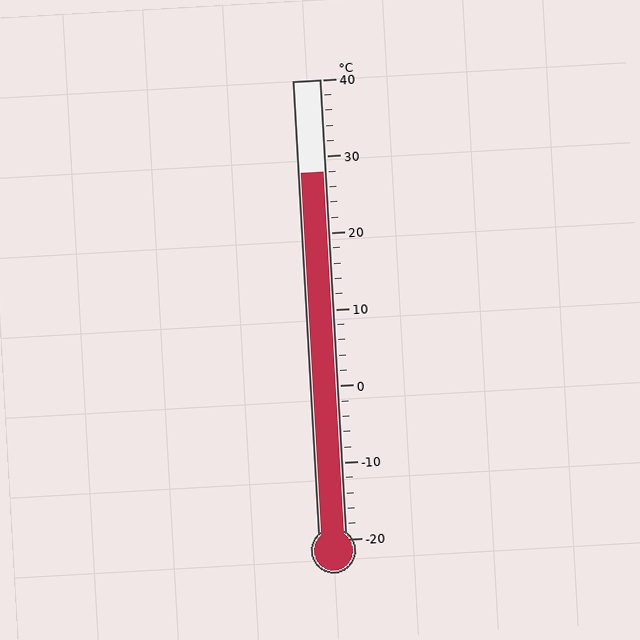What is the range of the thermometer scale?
The thermometer scale ranges from -20°C to 40°C.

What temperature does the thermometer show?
The thermometer shows approximately 28°C.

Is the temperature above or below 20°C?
The temperature is above 20°C.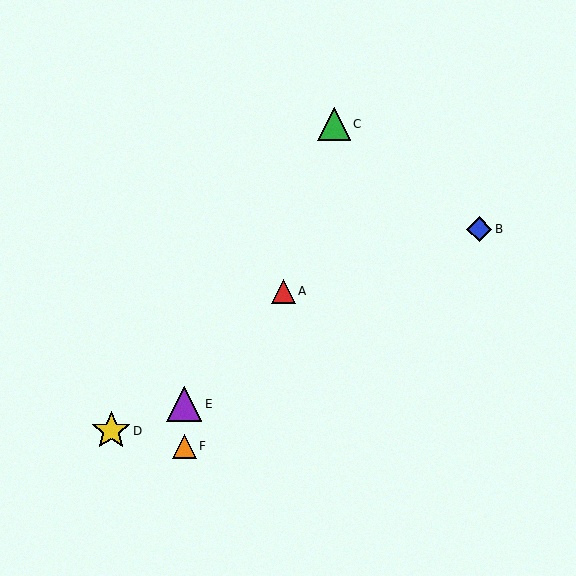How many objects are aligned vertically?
2 objects (E, F) are aligned vertically.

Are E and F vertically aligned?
Yes, both are at x≈184.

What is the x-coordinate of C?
Object C is at x≈334.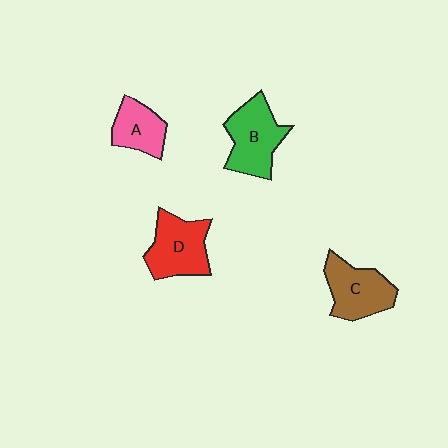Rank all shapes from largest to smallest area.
From largest to smallest: B (green), D (red), C (brown), A (pink).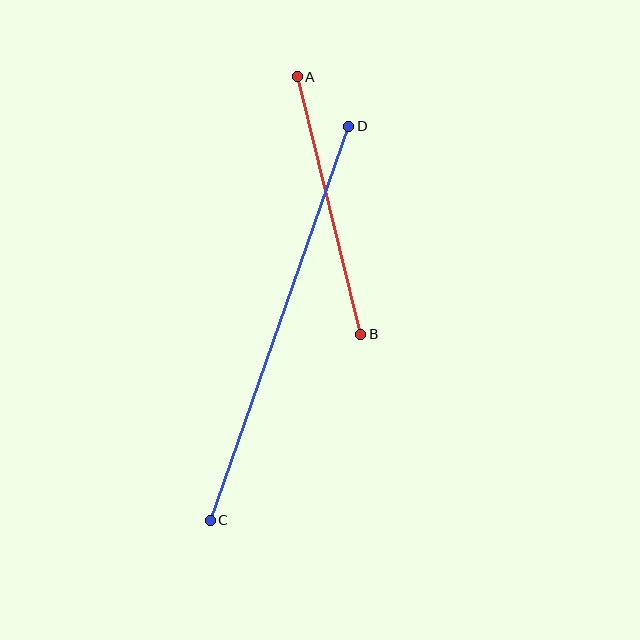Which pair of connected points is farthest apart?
Points C and D are farthest apart.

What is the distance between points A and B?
The distance is approximately 266 pixels.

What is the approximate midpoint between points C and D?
The midpoint is at approximately (280, 323) pixels.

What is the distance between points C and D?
The distance is approximately 418 pixels.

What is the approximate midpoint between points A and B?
The midpoint is at approximately (329, 205) pixels.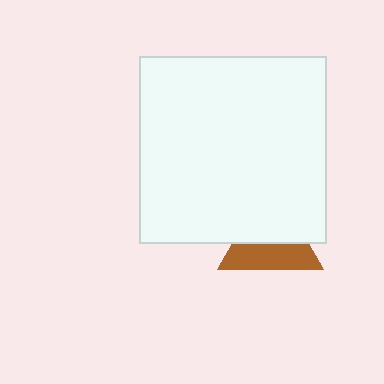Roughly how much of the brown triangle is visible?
About half of it is visible (roughly 48%).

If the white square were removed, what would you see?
You would see the complete brown triangle.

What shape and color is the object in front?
The object in front is a white square.